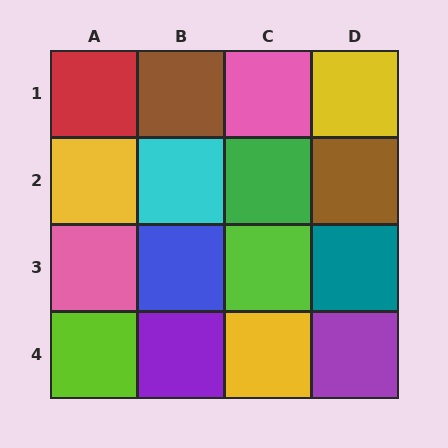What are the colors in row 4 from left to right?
Lime, purple, yellow, purple.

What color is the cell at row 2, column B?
Cyan.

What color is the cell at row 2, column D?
Brown.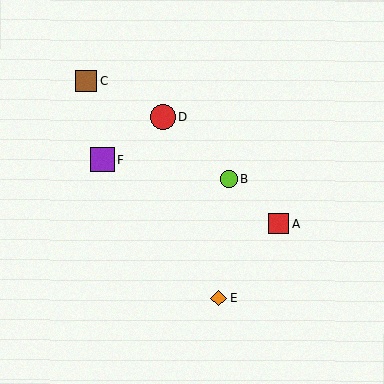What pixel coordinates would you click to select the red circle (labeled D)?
Click at (163, 117) to select the red circle D.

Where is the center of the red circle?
The center of the red circle is at (163, 117).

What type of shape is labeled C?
Shape C is a brown square.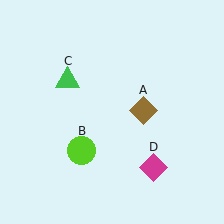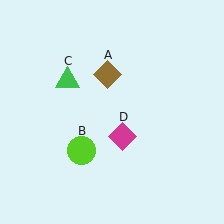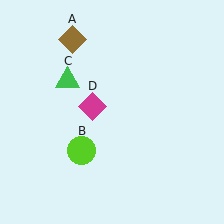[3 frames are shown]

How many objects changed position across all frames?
2 objects changed position: brown diamond (object A), magenta diamond (object D).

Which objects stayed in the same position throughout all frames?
Lime circle (object B) and green triangle (object C) remained stationary.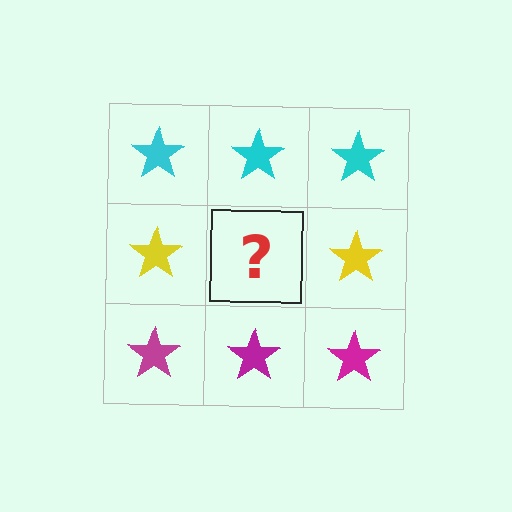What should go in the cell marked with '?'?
The missing cell should contain a yellow star.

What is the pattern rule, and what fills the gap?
The rule is that each row has a consistent color. The gap should be filled with a yellow star.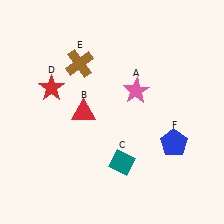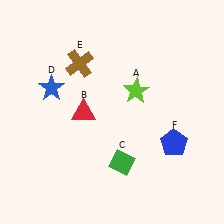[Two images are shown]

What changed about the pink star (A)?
In Image 1, A is pink. In Image 2, it changed to lime.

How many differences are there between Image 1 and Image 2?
There are 3 differences between the two images.